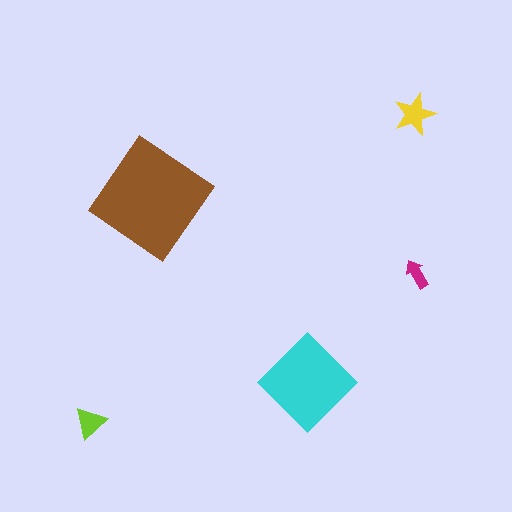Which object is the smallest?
The magenta arrow.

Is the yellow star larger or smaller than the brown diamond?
Smaller.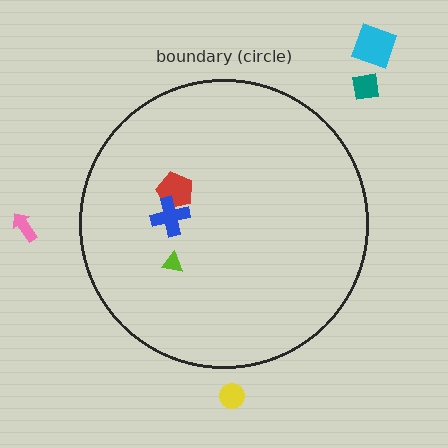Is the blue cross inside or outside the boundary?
Inside.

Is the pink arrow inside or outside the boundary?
Outside.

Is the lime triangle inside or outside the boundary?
Inside.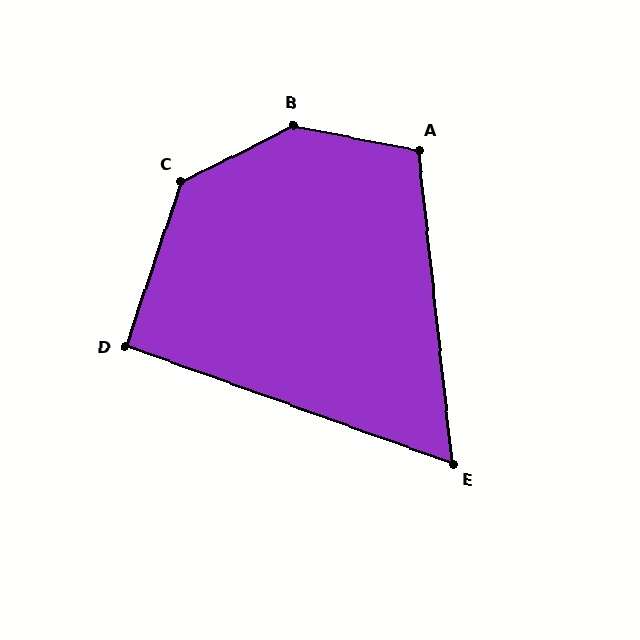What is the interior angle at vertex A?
Approximately 107 degrees (obtuse).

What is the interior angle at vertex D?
Approximately 91 degrees (approximately right).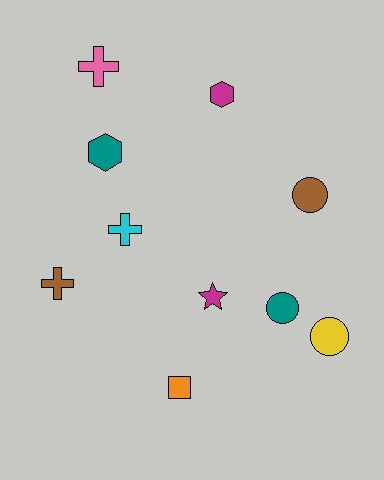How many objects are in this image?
There are 10 objects.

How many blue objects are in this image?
There are no blue objects.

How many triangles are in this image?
There are no triangles.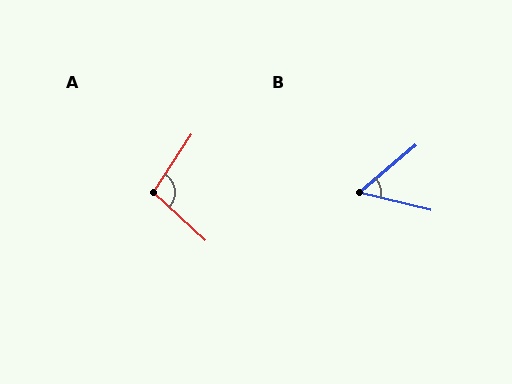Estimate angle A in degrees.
Approximately 100 degrees.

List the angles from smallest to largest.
B (54°), A (100°).